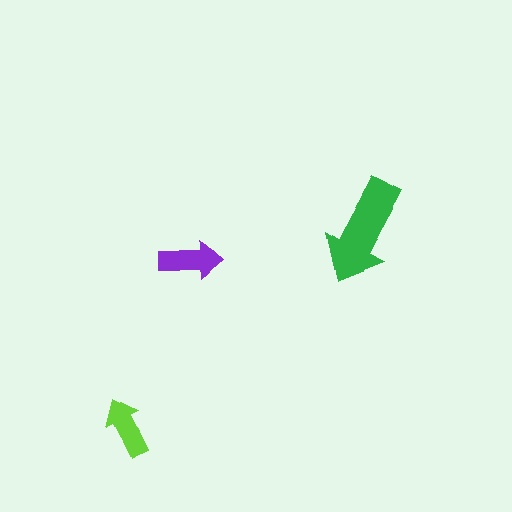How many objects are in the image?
There are 3 objects in the image.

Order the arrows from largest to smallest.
the green one, the purple one, the lime one.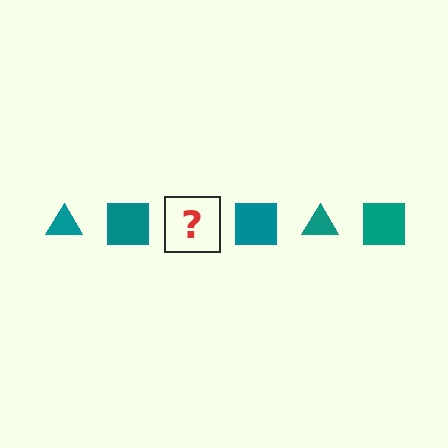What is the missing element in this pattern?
The missing element is a teal triangle.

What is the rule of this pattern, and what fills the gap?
The rule is that the pattern cycles through triangle, square shapes in teal. The gap should be filled with a teal triangle.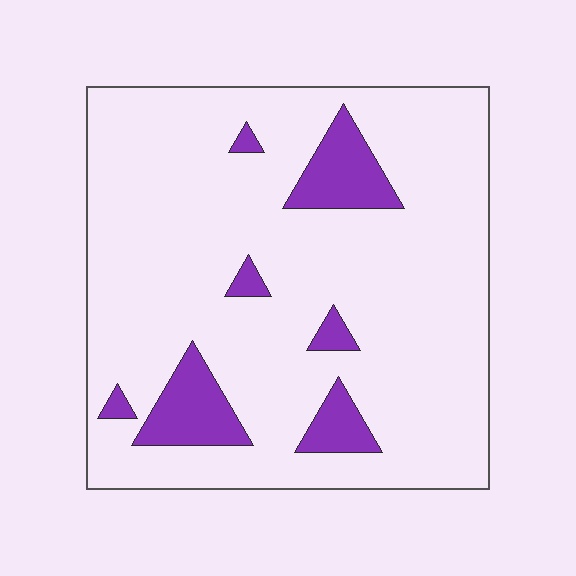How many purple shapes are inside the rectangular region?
7.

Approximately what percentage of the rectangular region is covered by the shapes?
Approximately 10%.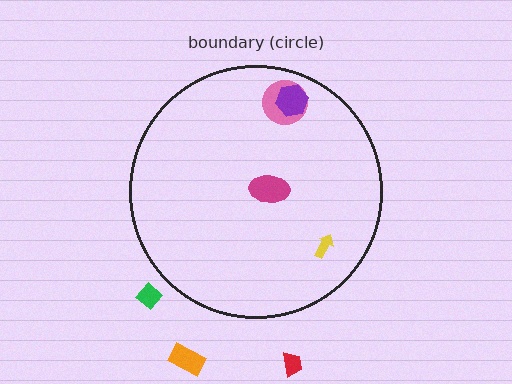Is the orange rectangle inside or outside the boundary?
Outside.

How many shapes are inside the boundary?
4 inside, 3 outside.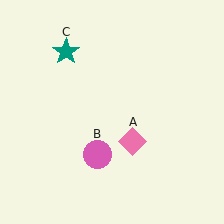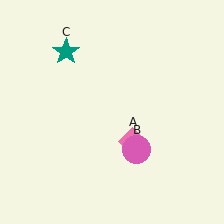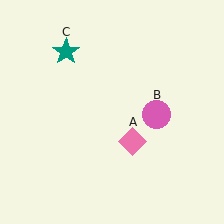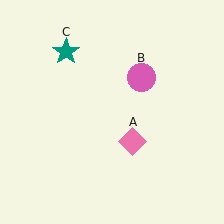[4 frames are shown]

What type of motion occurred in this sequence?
The pink circle (object B) rotated counterclockwise around the center of the scene.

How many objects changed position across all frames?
1 object changed position: pink circle (object B).